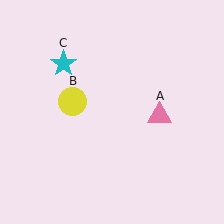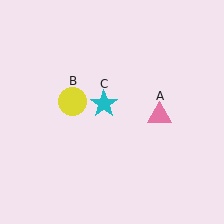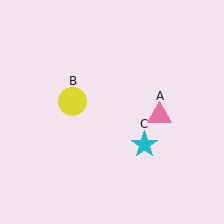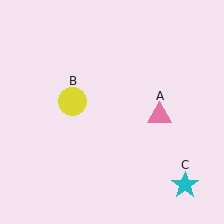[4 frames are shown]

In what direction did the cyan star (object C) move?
The cyan star (object C) moved down and to the right.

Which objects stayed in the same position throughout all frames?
Pink triangle (object A) and yellow circle (object B) remained stationary.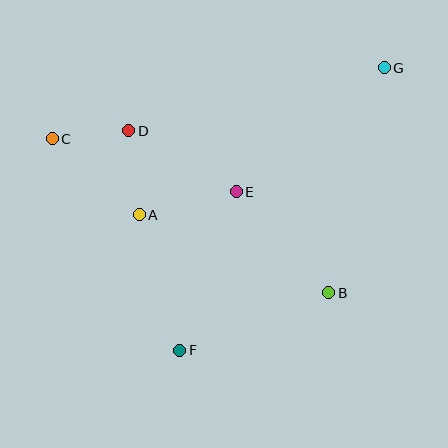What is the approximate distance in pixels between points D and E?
The distance between D and E is approximately 124 pixels.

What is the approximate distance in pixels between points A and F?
The distance between A and F is approximately 142 pixels.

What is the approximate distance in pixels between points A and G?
The distance between A and G is approximately 286 pixels.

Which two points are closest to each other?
Points C and D are closest to each other.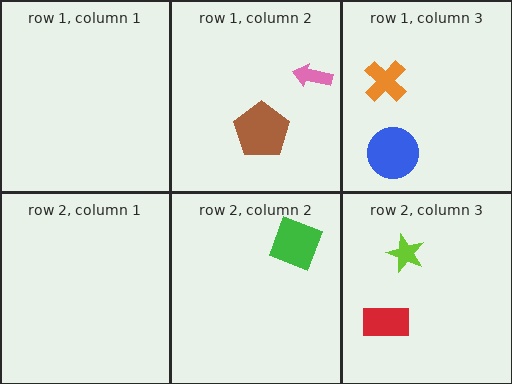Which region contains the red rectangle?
The row 2, column 3 region.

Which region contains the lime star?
The row 2, column 3 region.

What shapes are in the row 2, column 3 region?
The red rectangle, the lime star.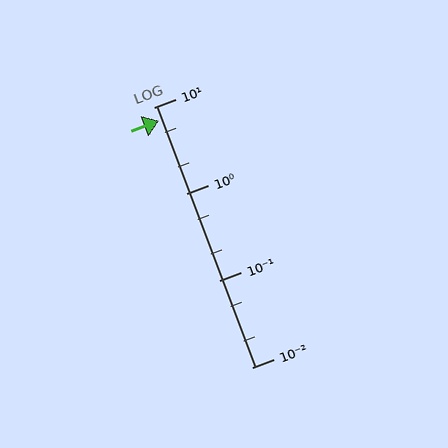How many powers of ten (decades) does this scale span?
The scale spans 3 decades, from 0.01 to 10.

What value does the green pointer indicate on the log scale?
The pointer indicates approximately 7.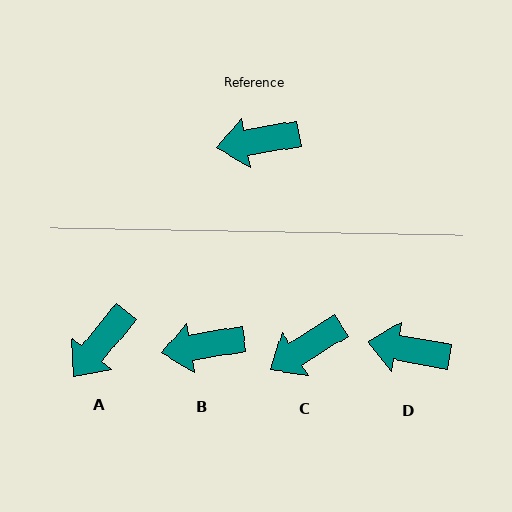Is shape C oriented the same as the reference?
No, it is off by about 23 degrees.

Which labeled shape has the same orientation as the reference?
B.